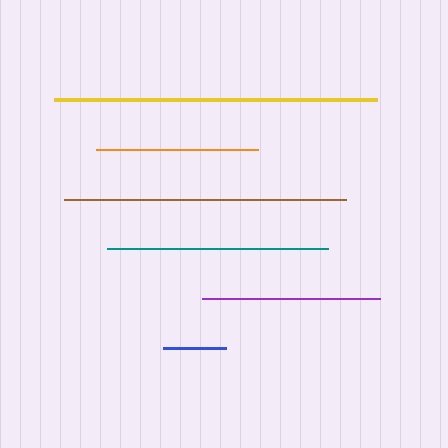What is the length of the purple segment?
The purple segment is approximately 178 pixels long.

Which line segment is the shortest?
The blue line is the shortest at approximately 63 pixels.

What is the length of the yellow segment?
The yellow segment is approximately 322 pixels long.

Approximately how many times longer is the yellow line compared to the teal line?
The yellow line is approximately 1.5 times the length of the teal line.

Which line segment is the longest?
The yellow line is the longest at approximately 322 pixels.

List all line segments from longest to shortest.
From longest to shortest: yellow, brown, teal, purple, orange, blue.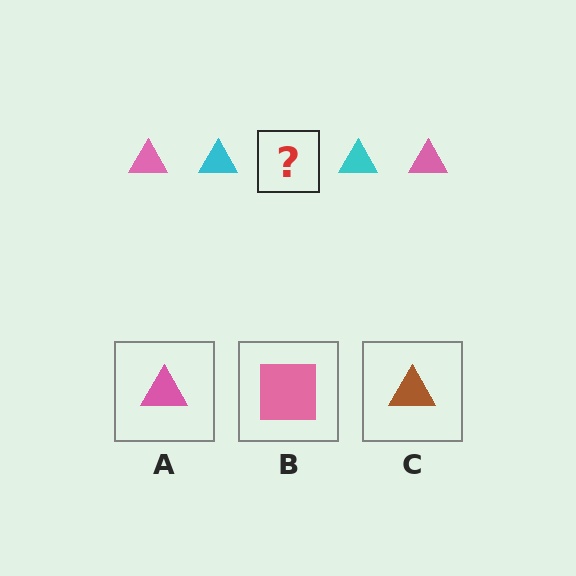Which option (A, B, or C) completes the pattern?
A.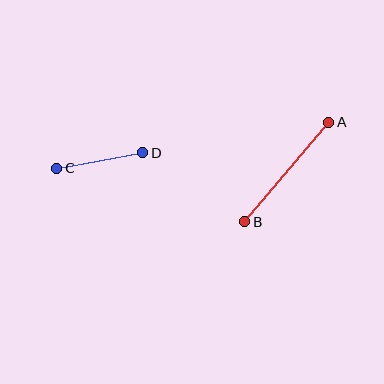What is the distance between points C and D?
The distance is approximately 87 pixels.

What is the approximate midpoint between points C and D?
The midpoint is at approximately (100, 160) pixels.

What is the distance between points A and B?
The distance is approximately 131 pixels.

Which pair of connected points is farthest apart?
Points A and B are farthest apart.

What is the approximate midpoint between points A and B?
The midpoint is at approximately (287, 172) pixels.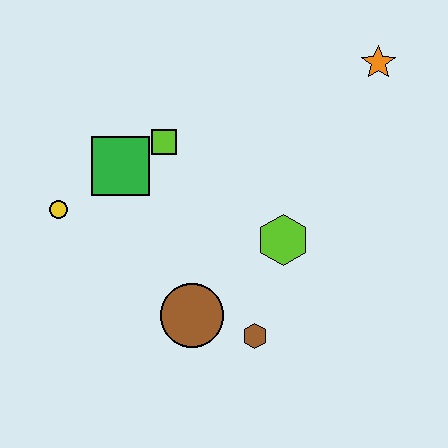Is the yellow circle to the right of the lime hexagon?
No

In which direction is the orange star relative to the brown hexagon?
The orange star is above the brown hexagon.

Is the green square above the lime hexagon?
Yes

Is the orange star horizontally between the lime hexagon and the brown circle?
No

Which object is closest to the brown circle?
The brown hexagon is closest to the brown circle.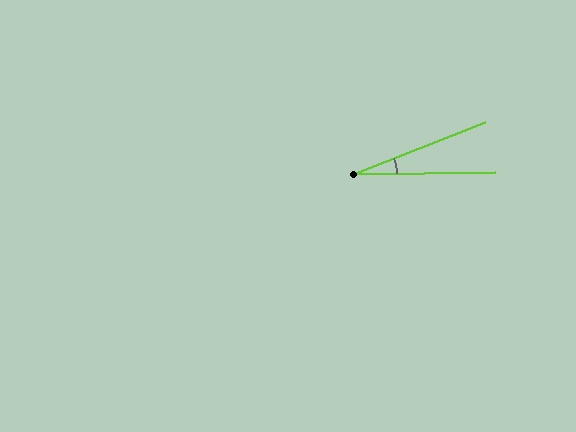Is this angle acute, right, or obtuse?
It is acute.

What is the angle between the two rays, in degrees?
Approximately 21 degrees.